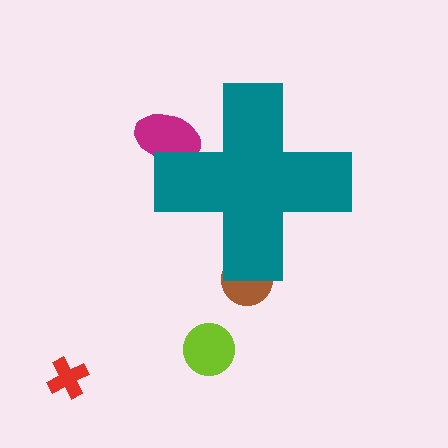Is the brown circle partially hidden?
Yes, the brown circle is partially hidden behind the teal cross.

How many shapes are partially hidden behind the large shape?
2 shapes are partially hidden.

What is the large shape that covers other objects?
A teal cross.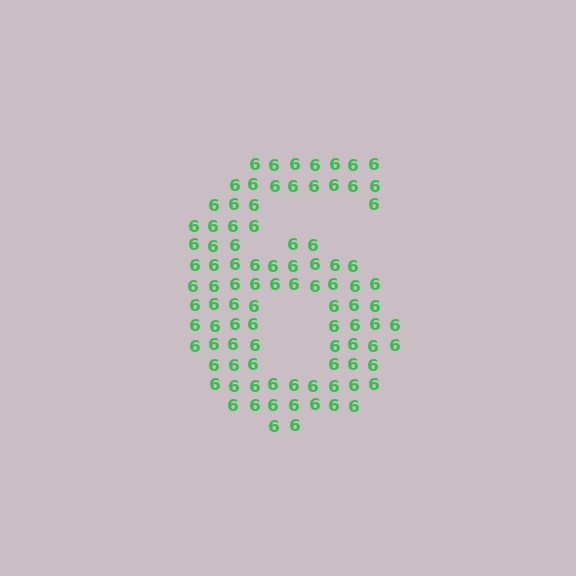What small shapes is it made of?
It is made of small digit 6's.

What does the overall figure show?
The overall figure shows the digit 6.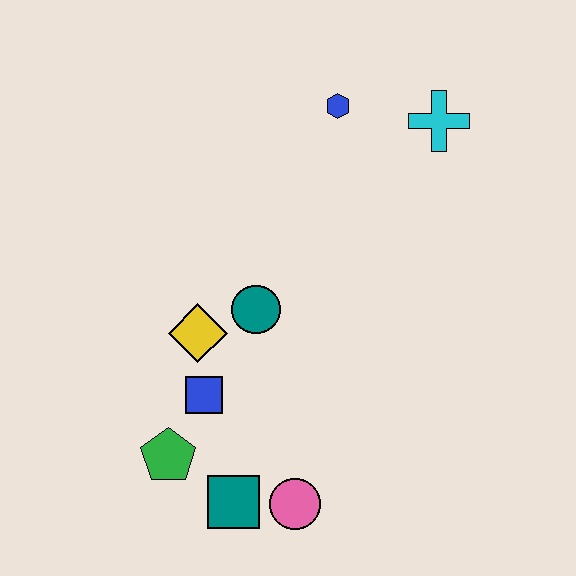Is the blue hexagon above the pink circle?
Yes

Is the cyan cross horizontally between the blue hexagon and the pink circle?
No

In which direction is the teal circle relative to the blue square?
The teal circle is above the blue square.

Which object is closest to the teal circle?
The yellow diamond is closest to the teal circle.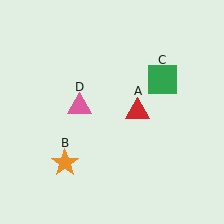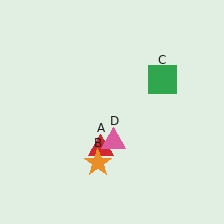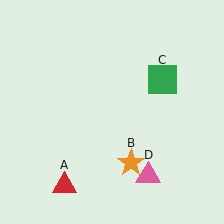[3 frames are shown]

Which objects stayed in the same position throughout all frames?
Green square (object C) remained stationary.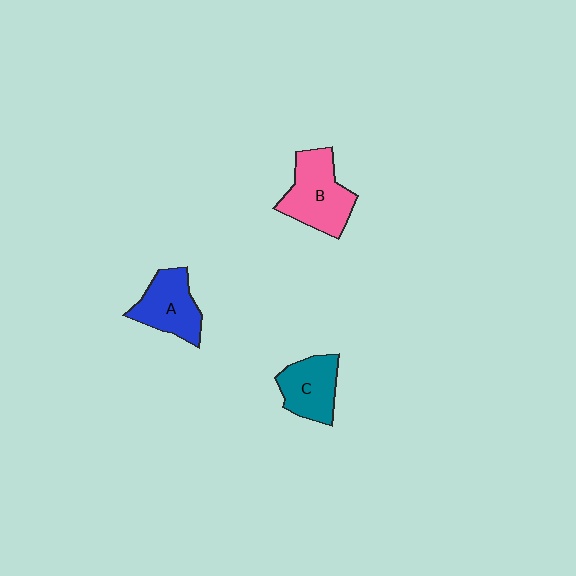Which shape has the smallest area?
Shape C (teal).